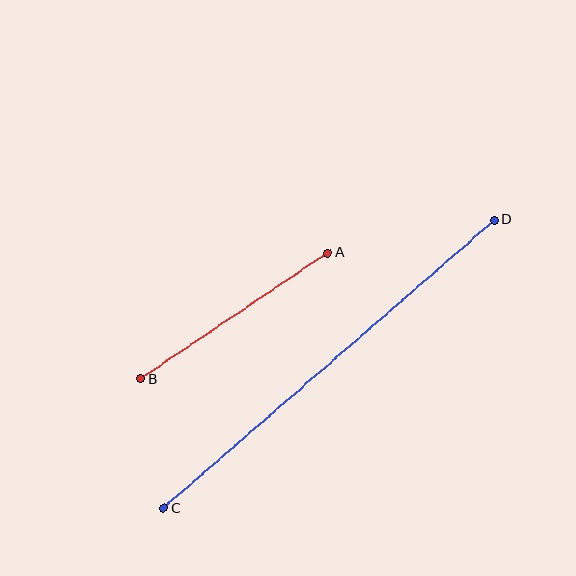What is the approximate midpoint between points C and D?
The midpoint is at approximately (329, 364) pixels.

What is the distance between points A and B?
The distance is approximately 225 pixels.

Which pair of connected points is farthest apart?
Points C and D are farthest apart.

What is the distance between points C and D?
The distance is approximately 439 pixels.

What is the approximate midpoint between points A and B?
The midpoint is at approximately (234, 316) pixels.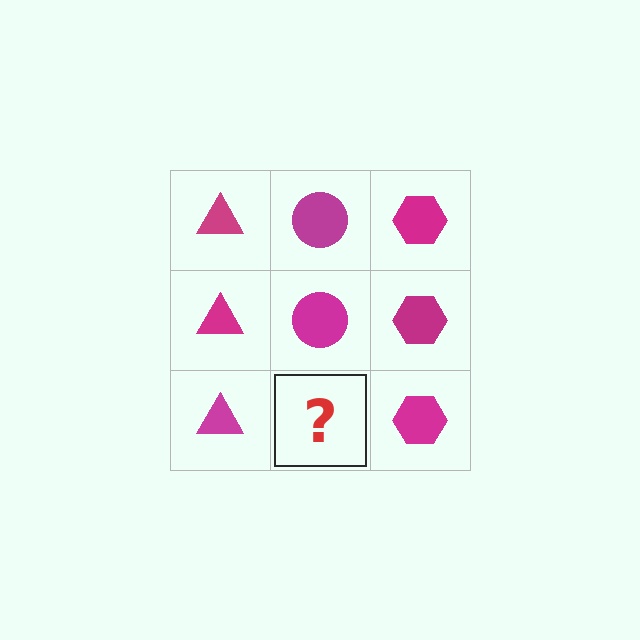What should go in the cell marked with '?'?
The missing cell should contain a magenta circle.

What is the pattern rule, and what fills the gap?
The rule is that each column has a consistent shape. The gap should be filled with a magenta circle.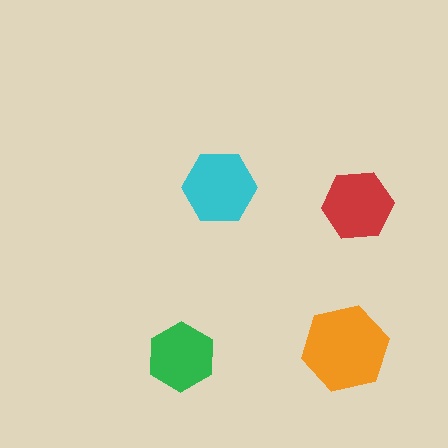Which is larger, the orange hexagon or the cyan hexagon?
The orange one.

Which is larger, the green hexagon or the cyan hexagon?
The cyan one.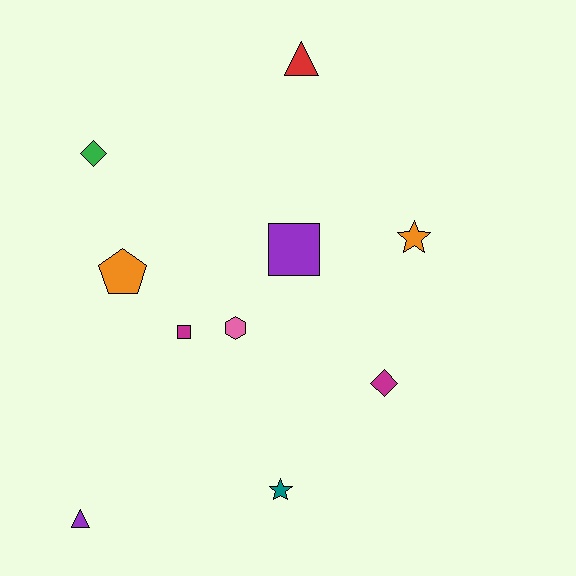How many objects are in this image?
There are 10 objects.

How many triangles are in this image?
There are 2 triangles.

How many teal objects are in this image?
There is 1 teal object.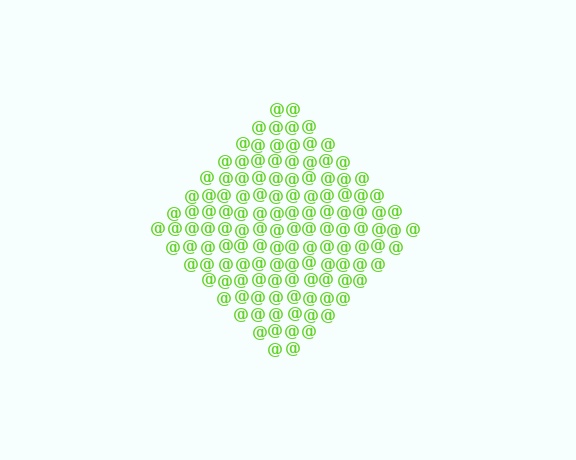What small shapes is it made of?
It is made of small at signs.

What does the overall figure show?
The overall figure shows a diamond.